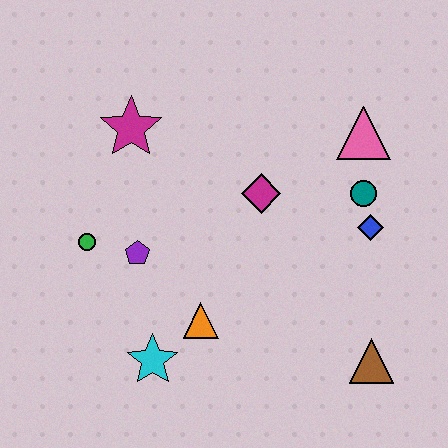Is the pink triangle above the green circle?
Yes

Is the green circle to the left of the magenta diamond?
Yes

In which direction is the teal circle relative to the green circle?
The teal circle is to the right of the green circle.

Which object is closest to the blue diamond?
The teal circle is closest to the blue diamond.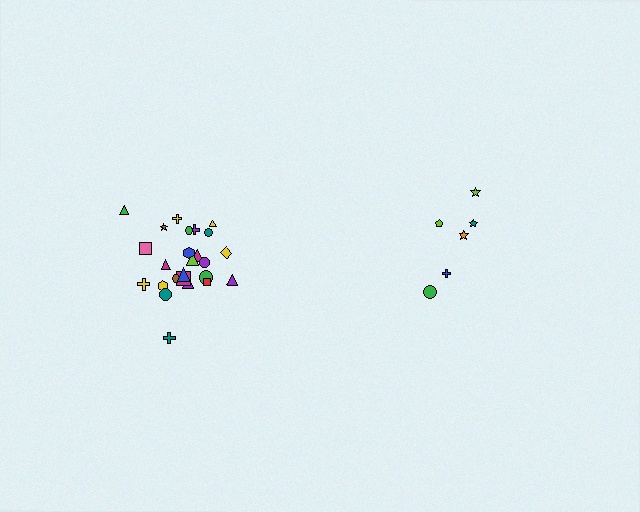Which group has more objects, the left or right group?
The left group.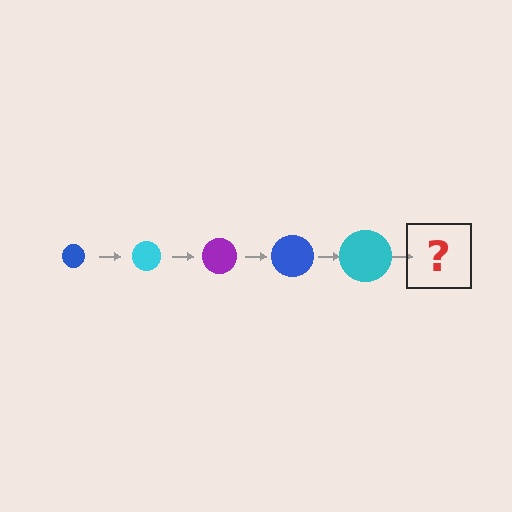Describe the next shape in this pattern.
It should be a purple circle, larger than the previous one.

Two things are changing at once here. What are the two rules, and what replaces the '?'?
The two rules are that the circle grows larger each step and the color cycles through blue, cyan, and purple. The '?' should be a purple circle, larger than the previous one.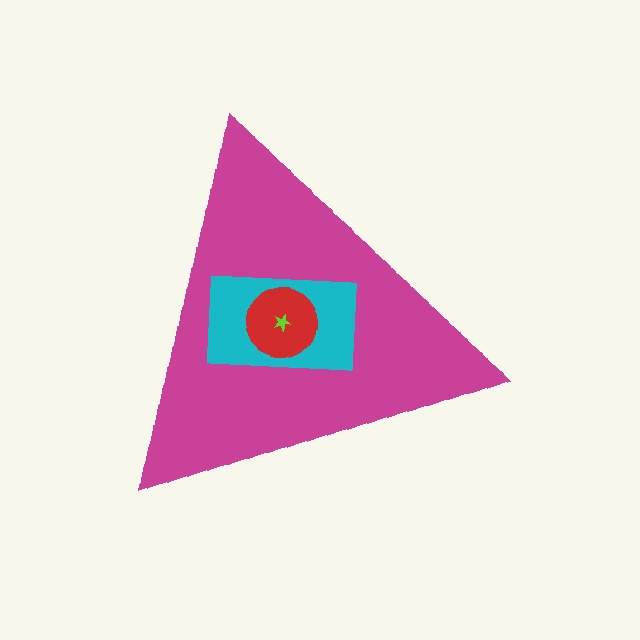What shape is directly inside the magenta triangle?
The cyan rectangle.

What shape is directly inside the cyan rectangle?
The red circle.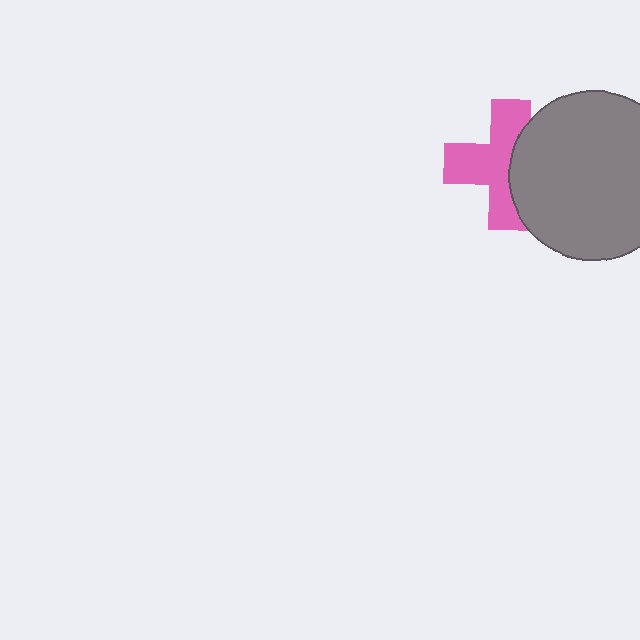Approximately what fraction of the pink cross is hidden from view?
Roughly 38% of the pink cross is hidden behind the gray circle.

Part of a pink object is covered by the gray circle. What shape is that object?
It is a cross.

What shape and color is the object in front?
The object in front is a gray circle.